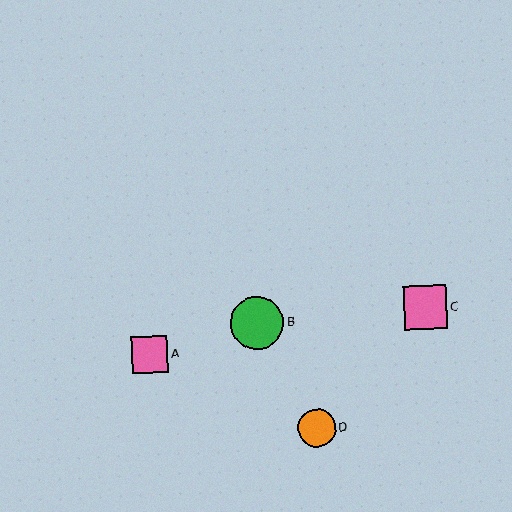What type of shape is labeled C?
Shape C is a pink square.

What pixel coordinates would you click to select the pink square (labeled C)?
Click at (426, 307) to select the pink square C.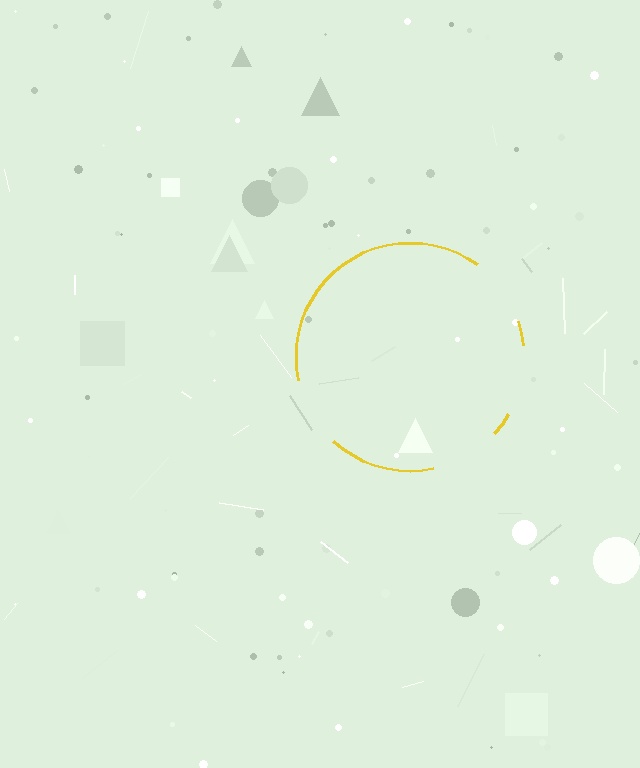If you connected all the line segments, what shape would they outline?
They would outline a circle.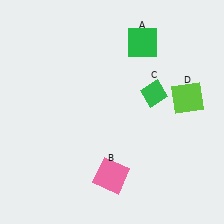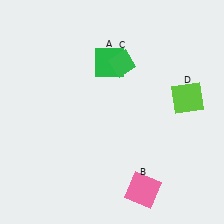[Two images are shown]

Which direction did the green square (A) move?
The green square (A) moved left.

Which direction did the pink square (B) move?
The pink square (B) moved right.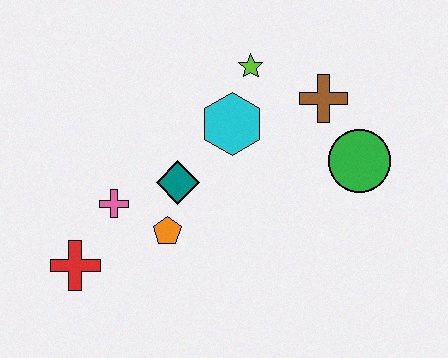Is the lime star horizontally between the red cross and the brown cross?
Yes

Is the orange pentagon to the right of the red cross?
Yes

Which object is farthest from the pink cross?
The green circle is farthest from the pink cross.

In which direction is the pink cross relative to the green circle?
The pink cross is to the left of the green circle.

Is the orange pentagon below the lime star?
Yes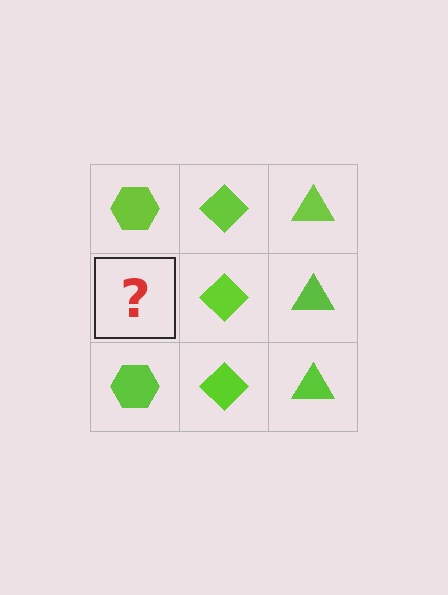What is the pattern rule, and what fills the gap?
The rule is that each column has a consistent shape. The gap should be filled with a lime hexagon.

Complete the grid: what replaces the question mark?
The question mark should be replaced with a lime hexagon.